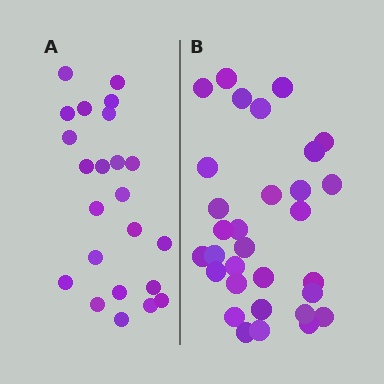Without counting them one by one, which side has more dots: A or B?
Region B (the right region) has more dots.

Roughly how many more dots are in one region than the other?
Region B has roughly 8 or so more dots than region A.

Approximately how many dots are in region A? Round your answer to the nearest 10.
About 20 dots. (The exact count is 23, which rounds to 20.)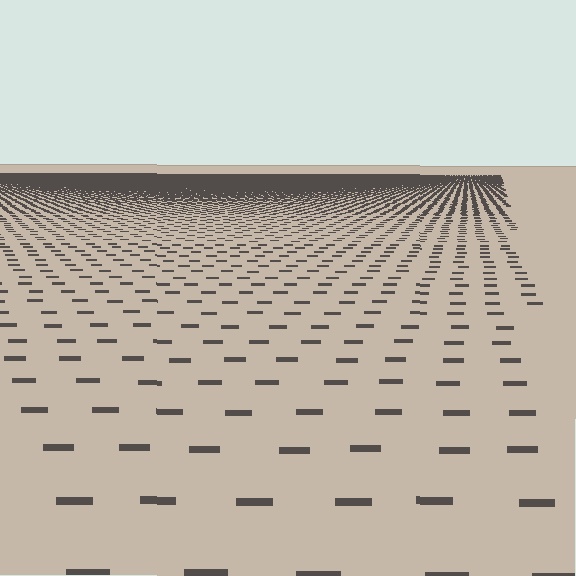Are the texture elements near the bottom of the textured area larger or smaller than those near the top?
Larger. Near the bottom, elements are closer to the viewer and appear at a bigger on-screen size.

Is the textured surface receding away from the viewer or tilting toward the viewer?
The surface is receding away from the viewer. Texture elements get smaller and denser toward the top.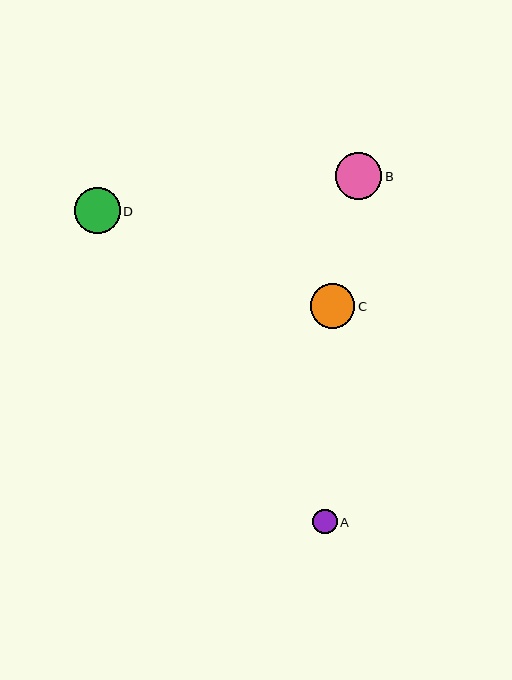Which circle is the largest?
Circle B is the largest with a size of approximately 47 pixels.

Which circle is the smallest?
Circle A is the smallest with a size of approximately 24 pixels.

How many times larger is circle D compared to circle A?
Circle D is approximately 1.9 times the size of circle A.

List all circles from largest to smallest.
From largest to smallest: B, D, C, A.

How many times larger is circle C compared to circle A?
Circle C is approximately 1.8 times the size of circle A.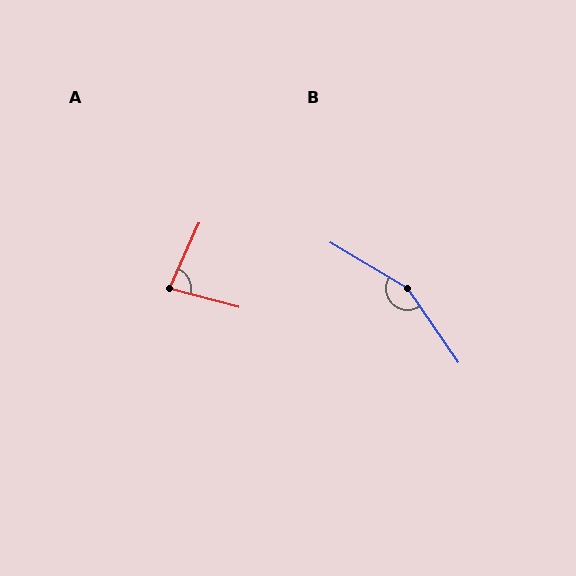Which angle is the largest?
B, at approximately 155 degrees.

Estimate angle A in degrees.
Approximately 80 degrees.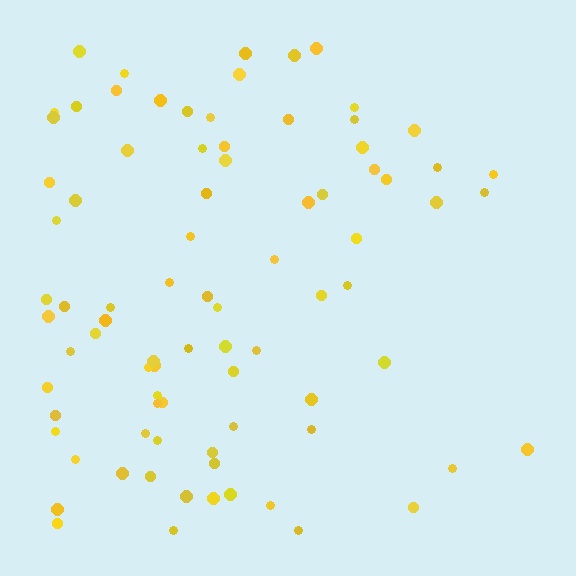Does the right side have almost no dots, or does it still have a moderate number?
Still a moderate number, just noticeably fewer than the left.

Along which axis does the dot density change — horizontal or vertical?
Horizontal.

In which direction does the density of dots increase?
From right to left, with the left side densest.